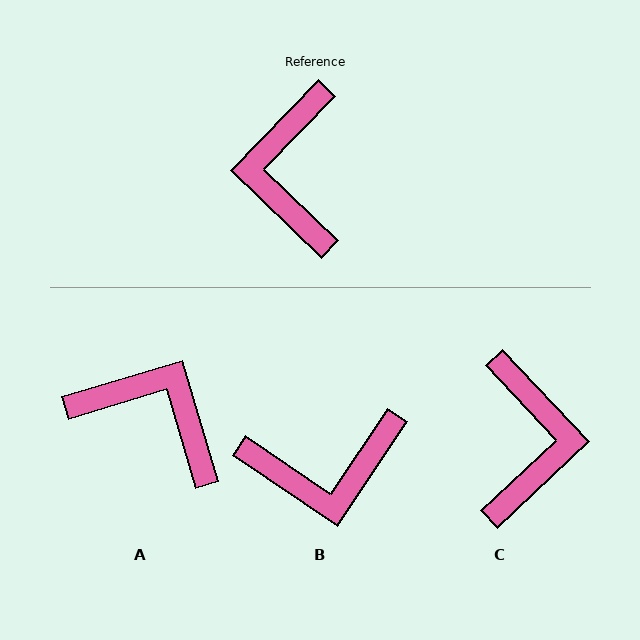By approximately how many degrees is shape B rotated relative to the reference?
Approximately 100 degrees counter-clockwise.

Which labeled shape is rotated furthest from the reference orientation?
C, about 177 degrees away.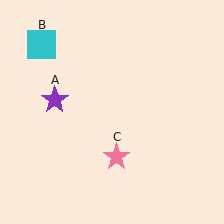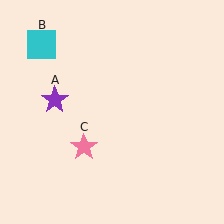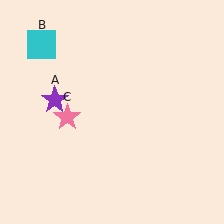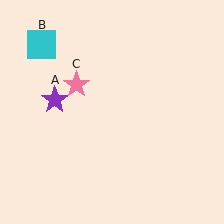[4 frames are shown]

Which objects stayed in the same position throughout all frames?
Purple star (object A) and cyan square (object B) remained stationary.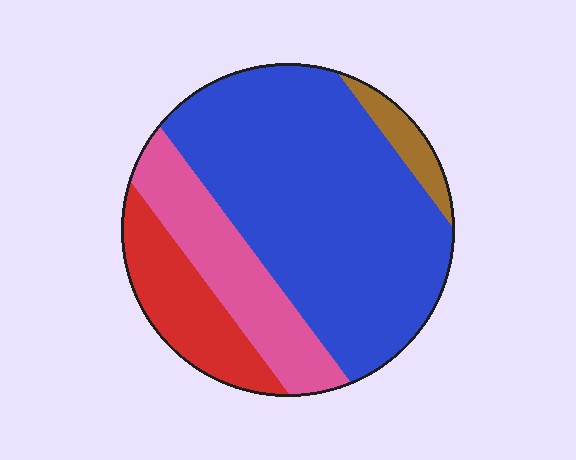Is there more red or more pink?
Pink.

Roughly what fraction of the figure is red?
Red takes up less than a quarter of the figure.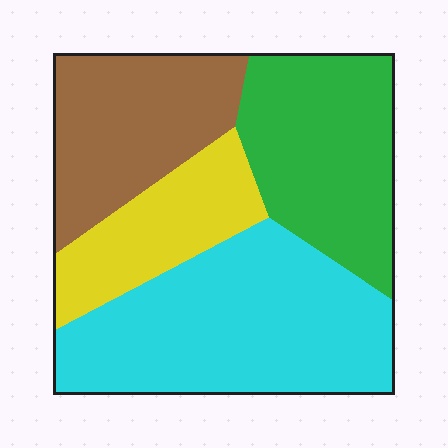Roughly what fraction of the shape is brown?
Brown takes up about one fifth (1/5) of the shape.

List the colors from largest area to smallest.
From largest to smallest: cyan, green, brown, yellow.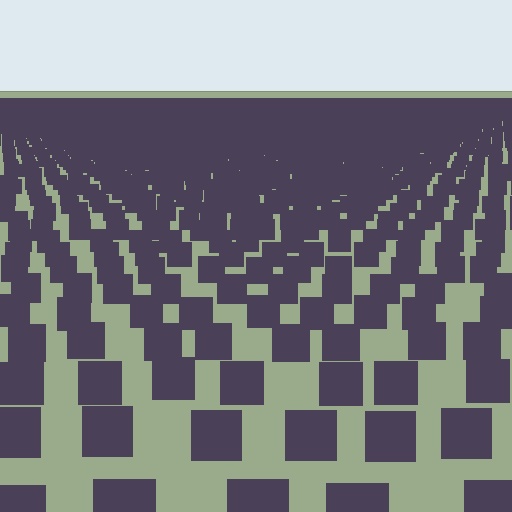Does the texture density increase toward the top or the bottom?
Density increases toward the top.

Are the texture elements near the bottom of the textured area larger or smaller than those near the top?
Larger. Near the bottom, elements are closer to the viewer and appear at a bigger on-screen size.